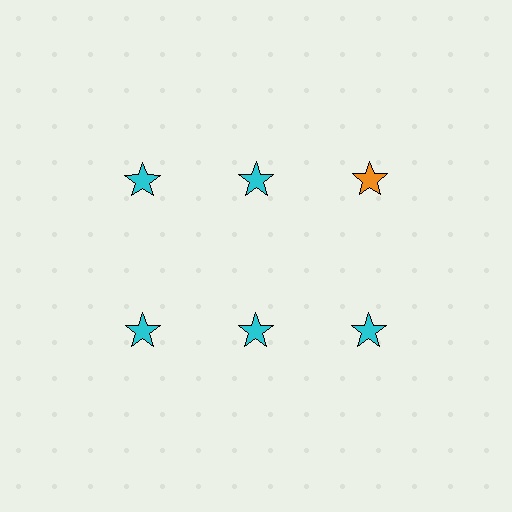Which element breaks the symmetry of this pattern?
The orange star in the top row, center column breaks the symmetry. All other shapes are cyan stars.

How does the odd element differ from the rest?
It has a different color: orange instead of cyan.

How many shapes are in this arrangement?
There are 6 shapes arranged in a grid pattern.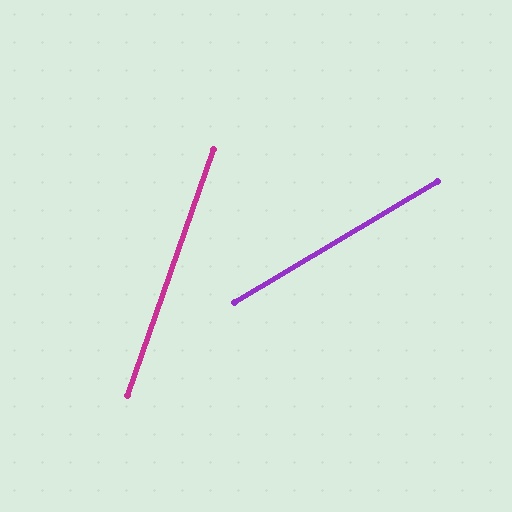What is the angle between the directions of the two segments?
Approximately 40 degrees.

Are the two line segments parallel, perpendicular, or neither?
Neither parallel nor perpendicular — they differ by about 40°.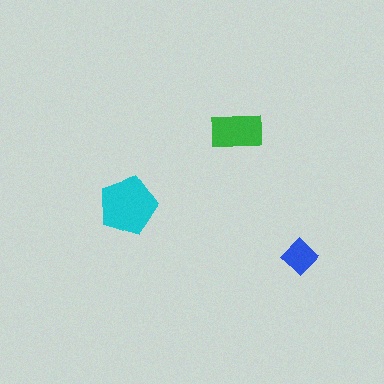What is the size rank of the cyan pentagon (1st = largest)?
1st.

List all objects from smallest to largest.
The blue diamond, the green rectangle, the cyan pentagon.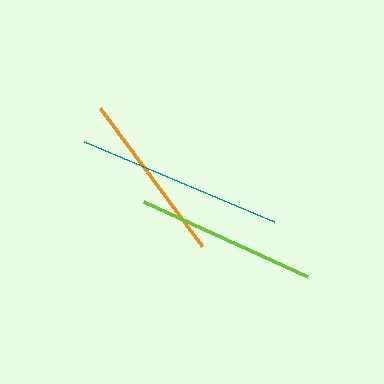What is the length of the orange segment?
The orange segment is approximately 172 pixels long.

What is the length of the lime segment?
The lime segment is approximately 180 pixels long.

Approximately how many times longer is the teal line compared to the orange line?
The teal line is approximately 1.2 times the length of the orange line.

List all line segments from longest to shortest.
From longest to shortest: teal, lime, orange.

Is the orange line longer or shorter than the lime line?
The lime line is longer than the orange line.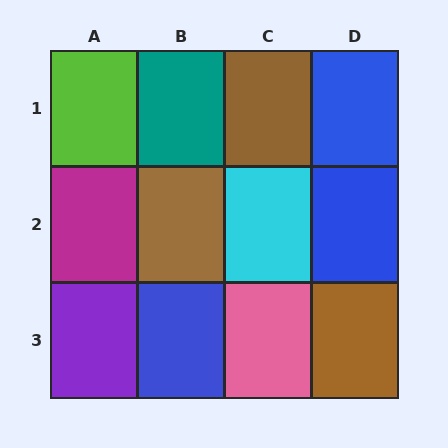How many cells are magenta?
1 cell is magenta.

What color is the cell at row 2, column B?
Brown.